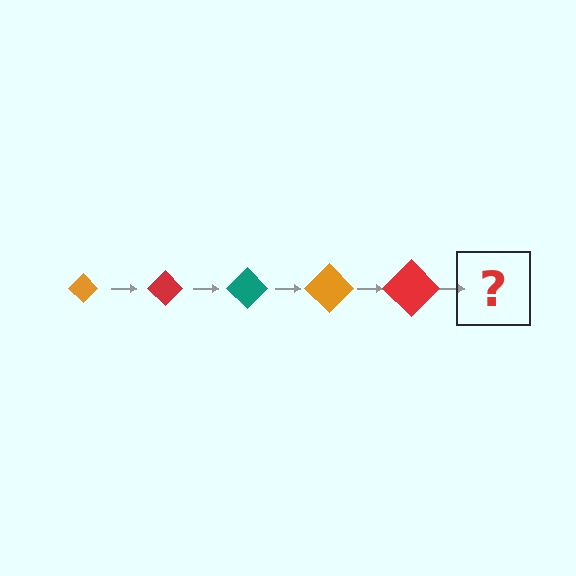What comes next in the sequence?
The next element should be a teal diamond, larger than the previous one.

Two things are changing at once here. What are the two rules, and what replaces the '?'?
The two rules are that the diamond grows larger each step and the color cycles through orange, red, and teal. The '?' should be a teal diamond, larger than the previous one.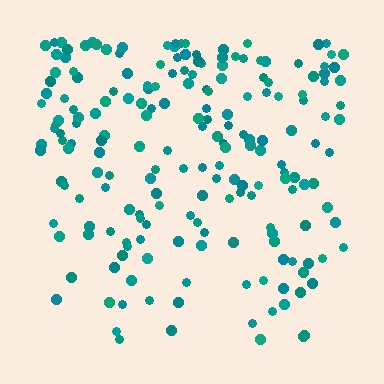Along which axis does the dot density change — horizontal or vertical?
Vertical.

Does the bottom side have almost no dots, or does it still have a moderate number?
Still a moderate number, just noticeably fewer than the top.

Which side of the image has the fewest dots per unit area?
The bottom.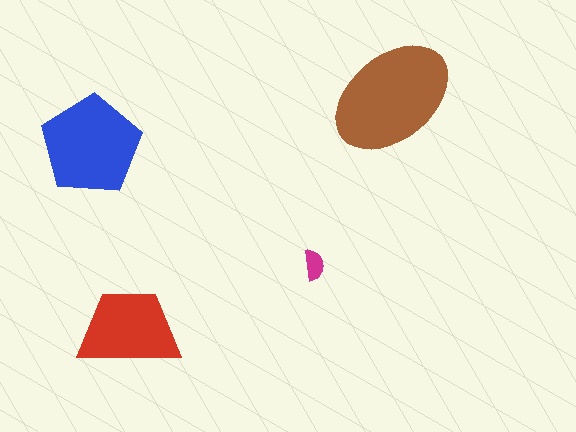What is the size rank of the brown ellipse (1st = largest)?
1st.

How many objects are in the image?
There are 4 objects in the image.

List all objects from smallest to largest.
The magenta semicircle, the red trapezoid, the blue pentagon, the brown ellipse.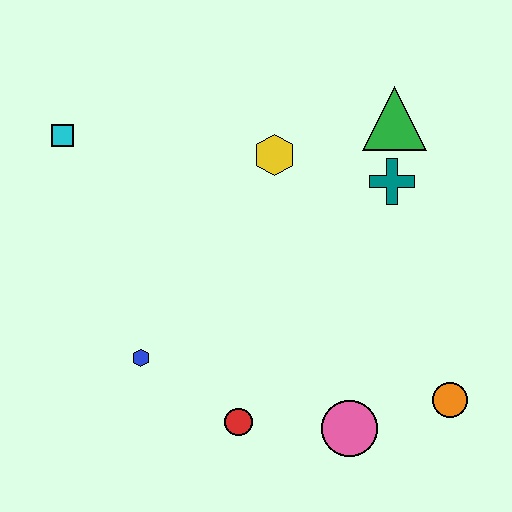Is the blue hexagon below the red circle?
No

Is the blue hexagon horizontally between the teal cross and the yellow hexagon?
No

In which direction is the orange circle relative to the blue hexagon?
The orange circle is to the right of the blue hexagon.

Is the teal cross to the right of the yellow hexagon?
Yes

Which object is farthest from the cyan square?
The orange circle is farthest from the cyan square.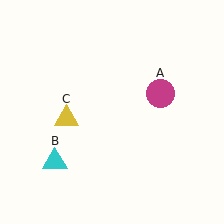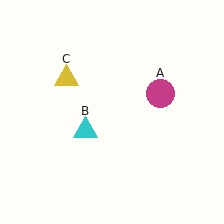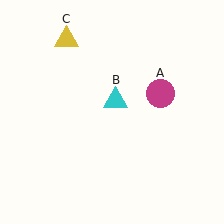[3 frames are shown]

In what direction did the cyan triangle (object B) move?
The cyan triangle (object B) moved up and to the right.